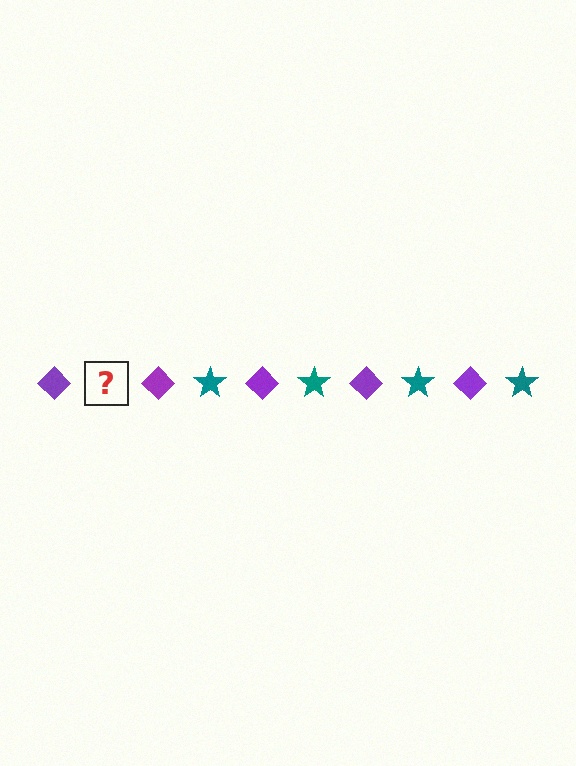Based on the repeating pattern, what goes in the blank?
The blank should be a teal star.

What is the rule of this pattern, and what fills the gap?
The rule is that the pattern alternates between purple diamond and teal star. The gap should be filled with a teal star.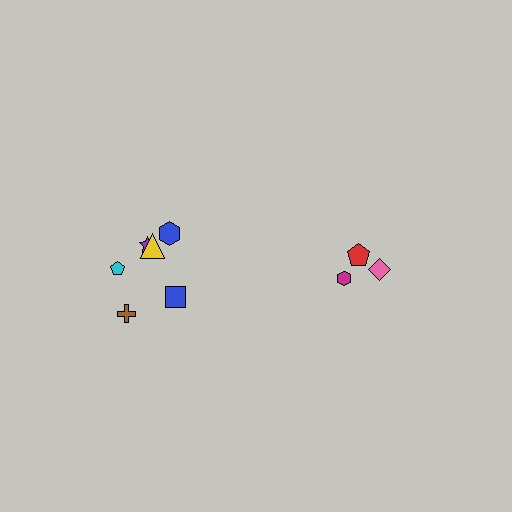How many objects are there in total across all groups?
There are 9 objects.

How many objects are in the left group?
There are 6 objects.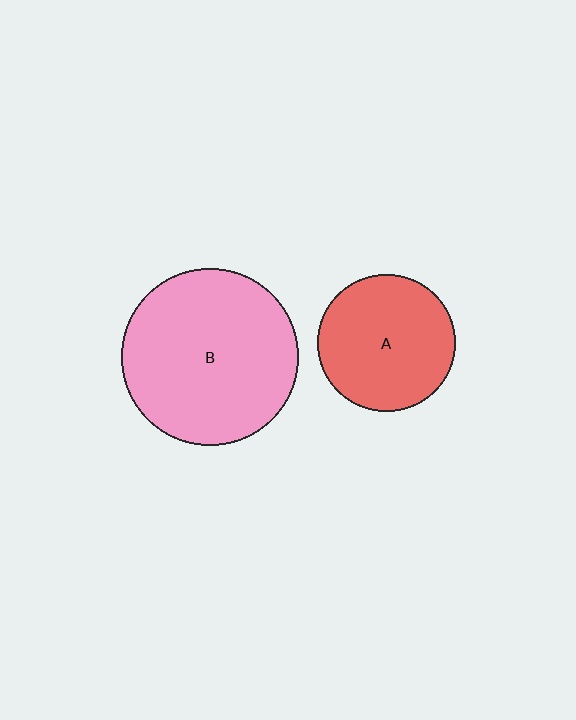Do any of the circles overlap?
No, none of the circles overlap.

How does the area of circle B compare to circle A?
Approximately 1.7 times.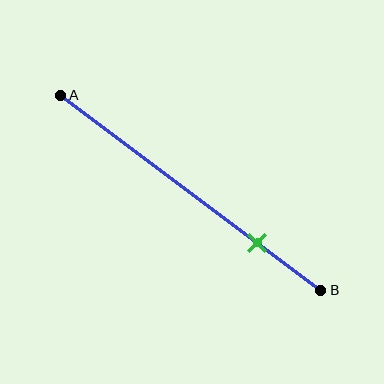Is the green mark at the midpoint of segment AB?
No, the mark is at about 75% from A, not at the 50% midpoint.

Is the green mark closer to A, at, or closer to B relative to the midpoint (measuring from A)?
The green mark is closer to point B than the midpoint of segment AB.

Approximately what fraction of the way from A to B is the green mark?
The green mark is approximately 75% of the way from A to B.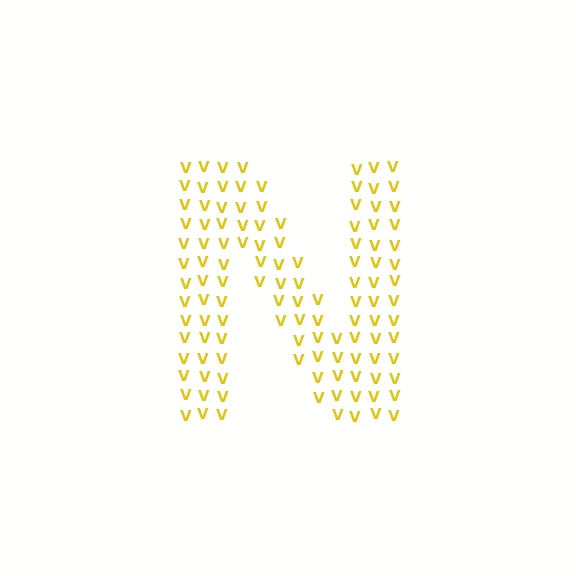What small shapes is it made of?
It is made of small letter V's.